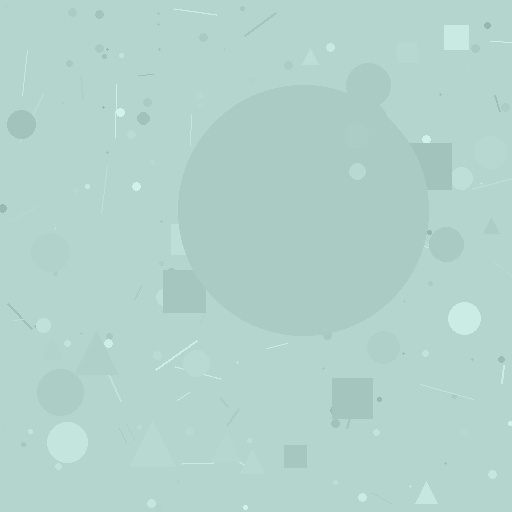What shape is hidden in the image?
A circle is hidden in the image.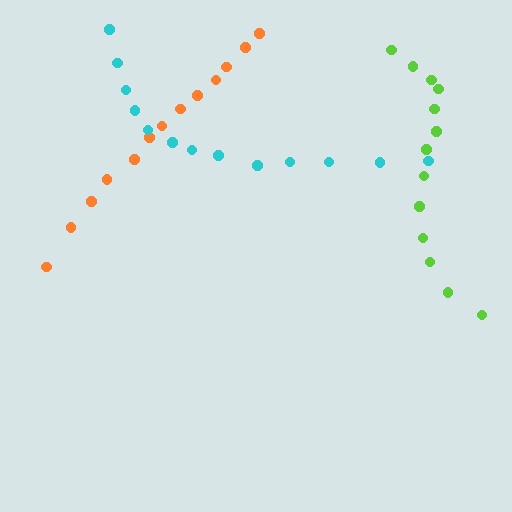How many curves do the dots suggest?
There are 3 distinct paths.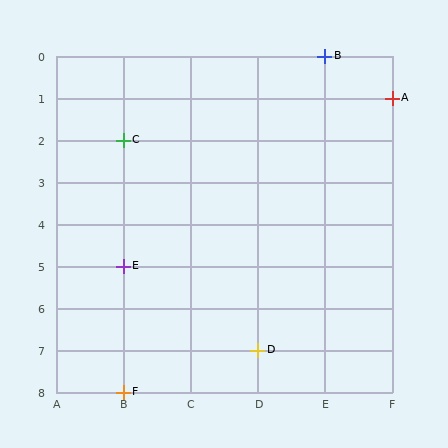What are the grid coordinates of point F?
Point F is at grid coordinates (B, 8).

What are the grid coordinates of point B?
Point B is at grid coordinates (E, 0).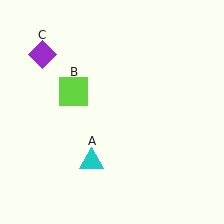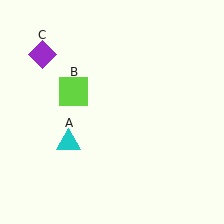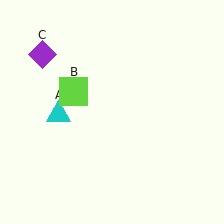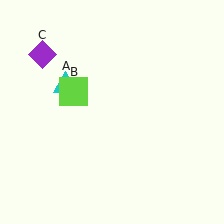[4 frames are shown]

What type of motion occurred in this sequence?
The cyan triangle (object A) rotated clockwise around the center of the scene.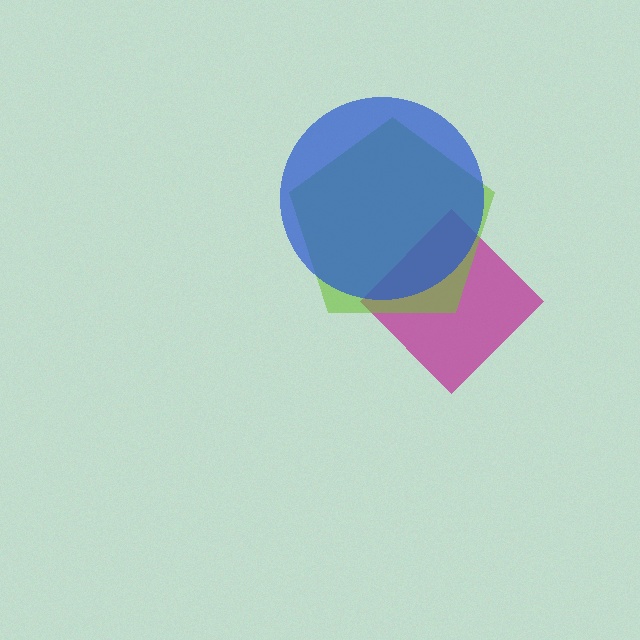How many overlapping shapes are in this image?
There are 3 overlapping shapes in the image.